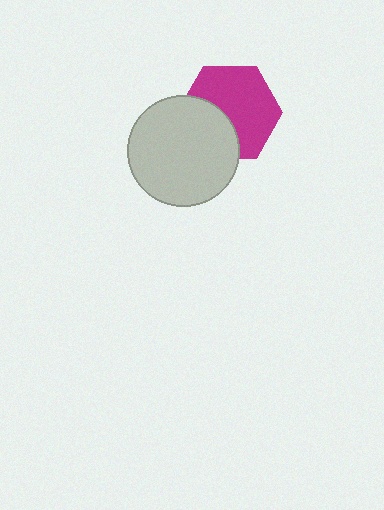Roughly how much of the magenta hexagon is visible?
About half of it is visible (roughly 64%).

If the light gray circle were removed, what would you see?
You would see the complete magenta hexagon.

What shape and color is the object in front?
The object in front is a light gray circle.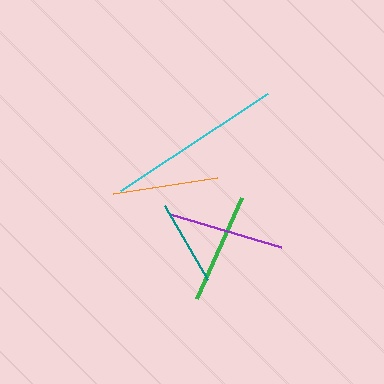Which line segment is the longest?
The cyan line is the longest at approximately 176 pixels.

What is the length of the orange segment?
The orange segment is approximately 104 pixels long.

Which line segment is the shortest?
The teal line is the shortest at approximately 85 pixels.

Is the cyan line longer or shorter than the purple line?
The cyan line is longer than the purple line.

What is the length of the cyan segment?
The cyan segment is approximately 176 pixels long.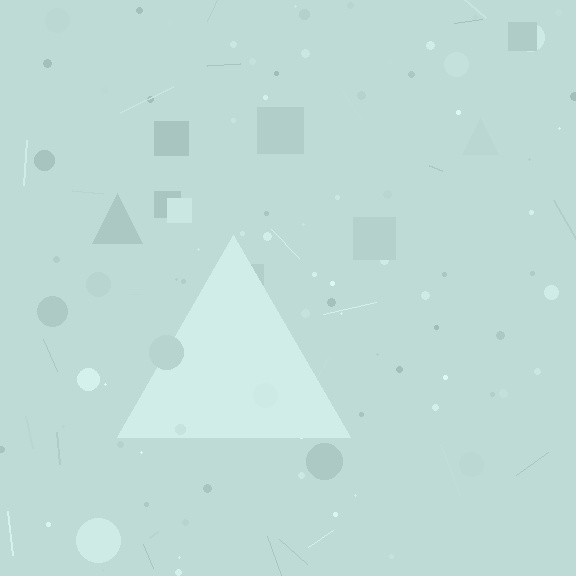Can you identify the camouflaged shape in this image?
The camouflaged shape is a triangle.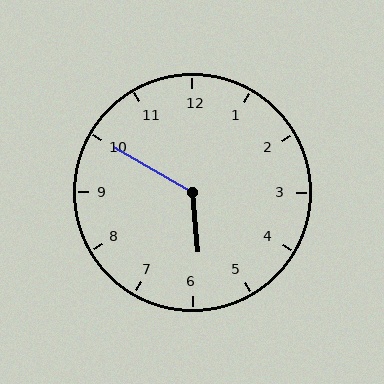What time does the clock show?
5:50.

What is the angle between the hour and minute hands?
Approximately 125 degrees.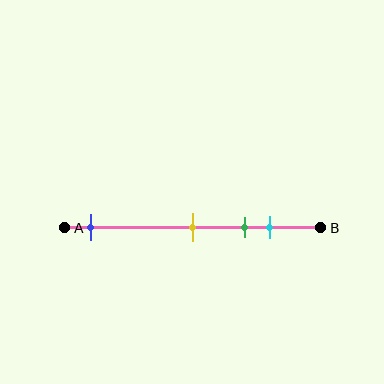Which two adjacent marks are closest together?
The green and cyan marks are the closest adjacent pair.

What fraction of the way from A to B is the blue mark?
The blue mark is approximately 10% (0.1) of the way from A to B.